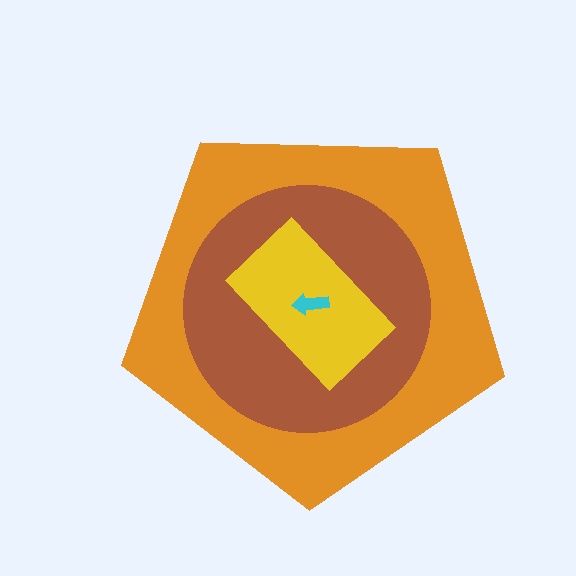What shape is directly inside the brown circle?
The yellow rectangle.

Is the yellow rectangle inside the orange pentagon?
Yes.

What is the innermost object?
The cyan arrow.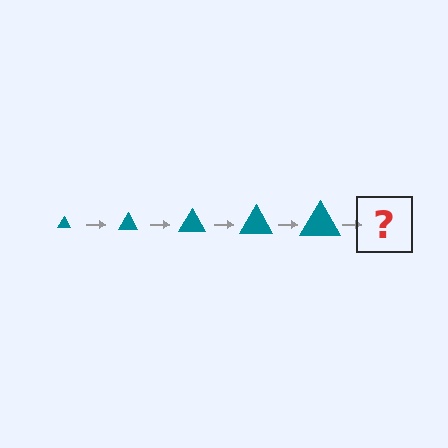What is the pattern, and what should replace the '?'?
The pattern is that the triangle gets progressively larger each step. The '?' should be a teal triangle, larger than the previous one.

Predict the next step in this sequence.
The next step is a teal triangle, larger than the previous one.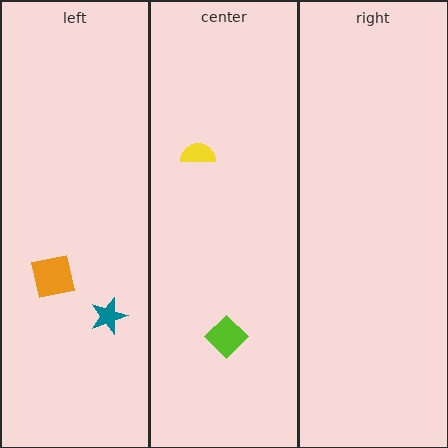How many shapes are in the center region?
2.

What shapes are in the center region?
The lime diamond, the yellow semicircle.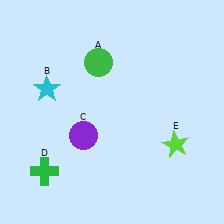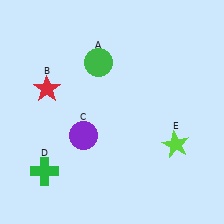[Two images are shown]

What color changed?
The star (B) changed from cyan in Image 1 to red in Image 2.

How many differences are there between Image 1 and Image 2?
There is 1 difference between the two images.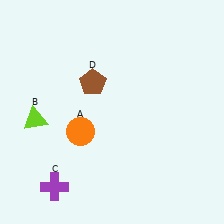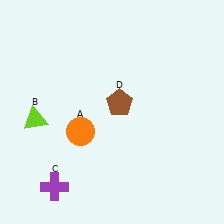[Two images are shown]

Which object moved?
The brown pentagon (D) moved right.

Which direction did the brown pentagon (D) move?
The brown pentagon (D) moved right.